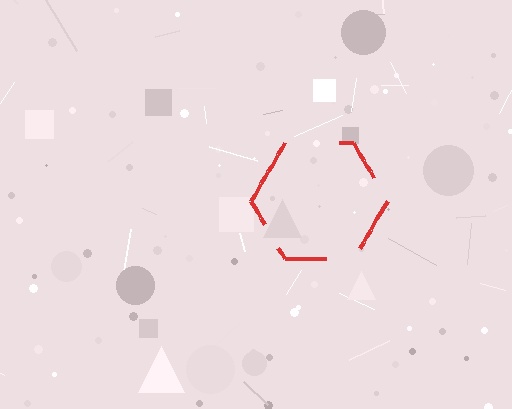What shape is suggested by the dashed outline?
The dashed outline suggests a hexagon.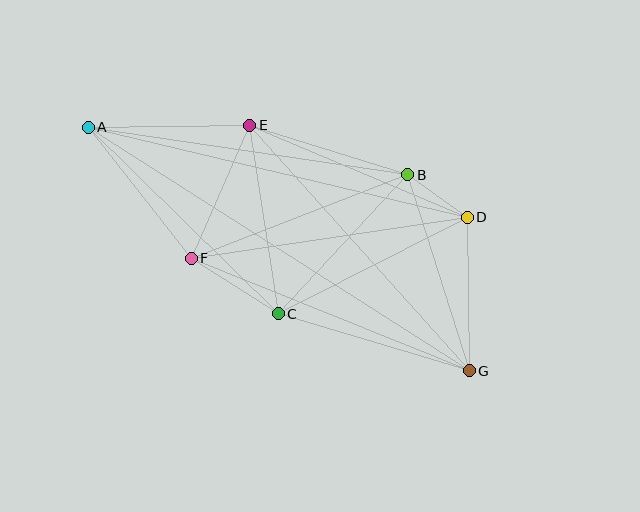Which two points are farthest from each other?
Points A and G are farthest from each other.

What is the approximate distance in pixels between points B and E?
The distance between B and E is approximately 165 pixels.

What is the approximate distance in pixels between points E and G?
The distance between E and G is approximately 329 pixels.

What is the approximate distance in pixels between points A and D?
The distance between A and D is approximately 389 pixels.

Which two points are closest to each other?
Points B and D are closest to each other.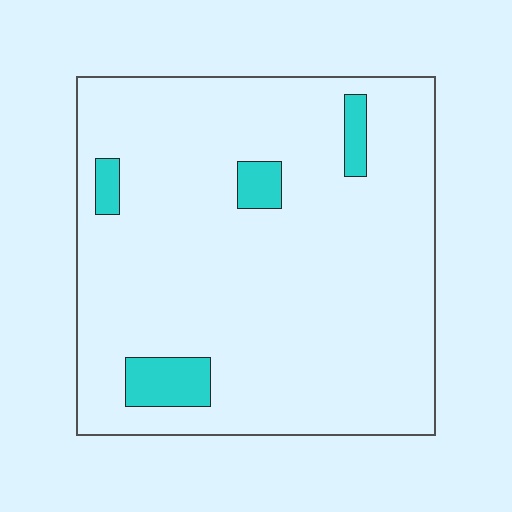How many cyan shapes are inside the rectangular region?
4.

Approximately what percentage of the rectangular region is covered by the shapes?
Approximately 10%.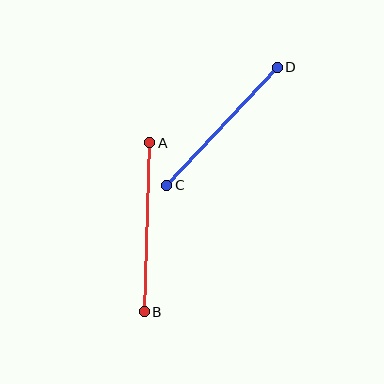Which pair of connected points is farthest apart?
Points A and B are farthest apart.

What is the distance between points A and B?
The distance is approximately 169 pixels.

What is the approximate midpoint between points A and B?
The midpoint is at approximately (147, 227) pixels.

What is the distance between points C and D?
The distance is approximately 162 pixels.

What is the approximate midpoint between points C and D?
The midpoint is at approximately (222, 126) pixels.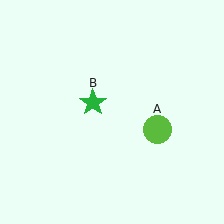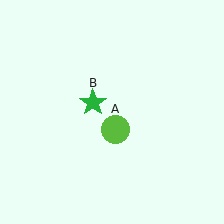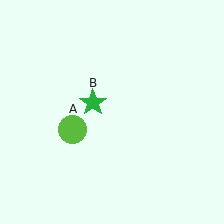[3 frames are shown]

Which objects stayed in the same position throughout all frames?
Green star (object B) remained stationary.